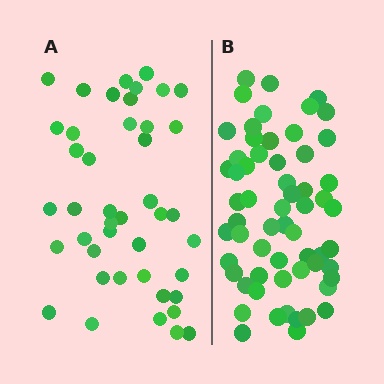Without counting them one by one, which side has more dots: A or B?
Region B (the right region) has more dots.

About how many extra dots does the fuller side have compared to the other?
Region B has approximately 15 more dots than region A.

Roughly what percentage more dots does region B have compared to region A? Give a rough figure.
About 40% more.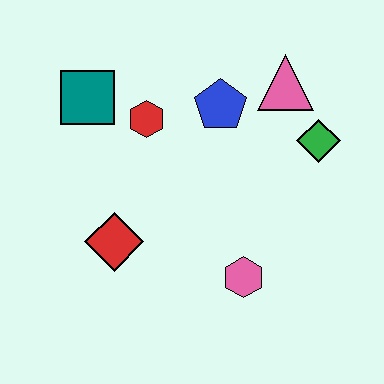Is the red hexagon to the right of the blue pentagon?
No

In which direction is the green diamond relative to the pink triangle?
The green diamond is below the pink triangle.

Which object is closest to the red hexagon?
The teal square is closest to the red hexagon.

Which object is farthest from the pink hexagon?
The teal square is farthest from the pink hexagon.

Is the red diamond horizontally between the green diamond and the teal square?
Yes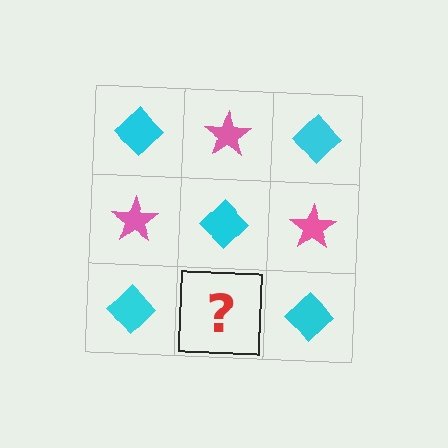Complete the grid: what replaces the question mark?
The question mark should be replaced with a pink star.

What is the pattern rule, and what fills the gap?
The rule is that it alternates cyan diamond and pink star in a checkerboard pattern. The gap should be filled with a pink star.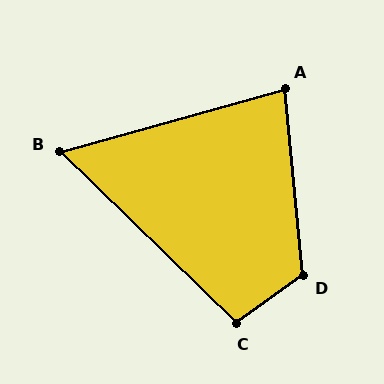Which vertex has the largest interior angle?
D, at approximately 120 degrees.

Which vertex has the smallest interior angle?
B, at approximately 60 degrees.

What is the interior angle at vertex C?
Approximately 100 degrees (obtuse).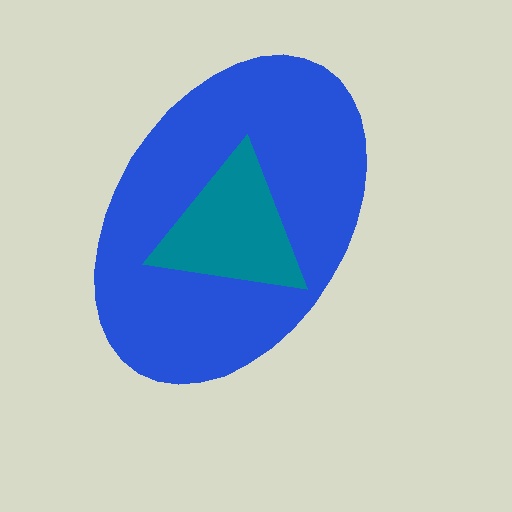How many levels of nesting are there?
2.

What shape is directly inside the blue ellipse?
The teal triangle.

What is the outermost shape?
The blue ellipse.